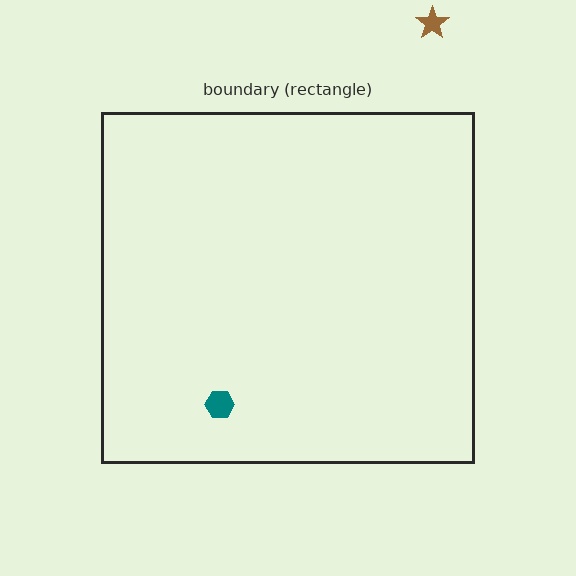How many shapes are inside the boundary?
1 inside, 1 outside.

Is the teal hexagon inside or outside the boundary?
Inside.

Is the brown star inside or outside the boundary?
Outside.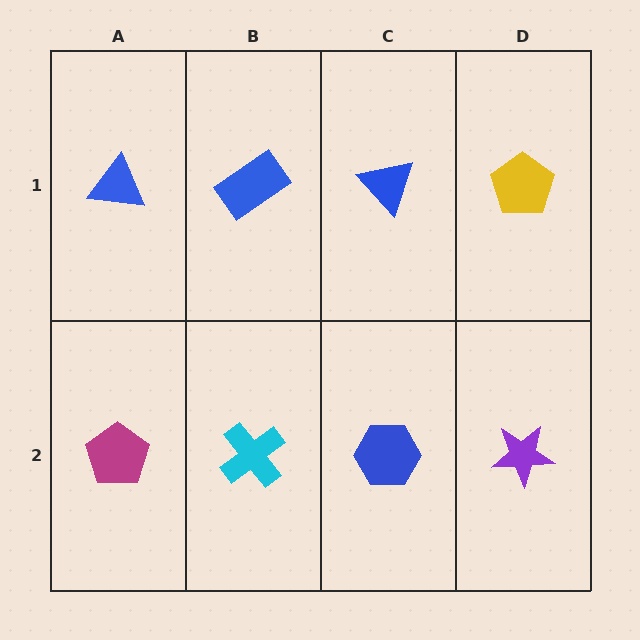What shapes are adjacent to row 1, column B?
A cyan cross (row 2, column B), a blue triangle (row 1, column A), a blue triangle (row 1, column C).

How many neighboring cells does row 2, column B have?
3.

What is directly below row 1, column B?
A cyan cross.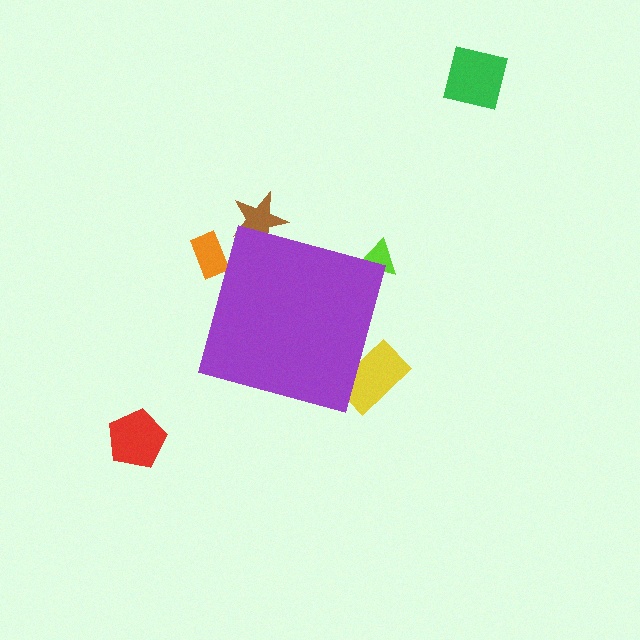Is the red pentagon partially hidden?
No, the red pentagon is fully visible.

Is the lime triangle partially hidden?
Yes, the lime triangle is partially hidden behind the purple diamond.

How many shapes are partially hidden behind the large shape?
4 shapes are partially hidden.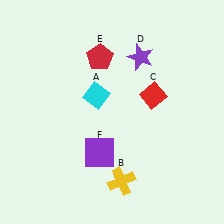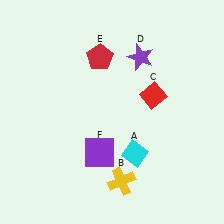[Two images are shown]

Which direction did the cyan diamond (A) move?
The cyan diamond (A) moved down.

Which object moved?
The cyan diamond (A) moved down.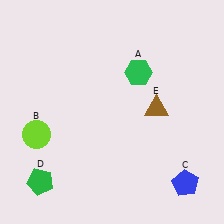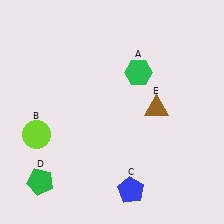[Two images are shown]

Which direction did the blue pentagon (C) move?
The blue pentagon (C) moved left.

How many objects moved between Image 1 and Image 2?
1 object moved between the two images.